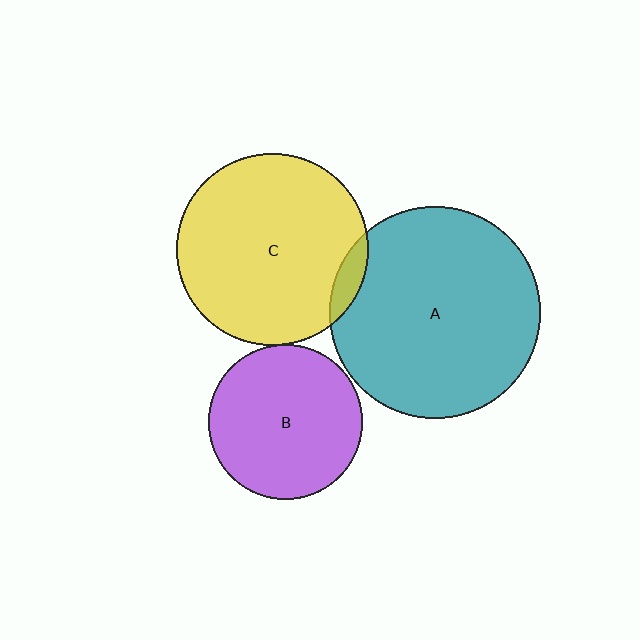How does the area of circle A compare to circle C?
Approximately 1.2 times.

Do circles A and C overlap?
Yes.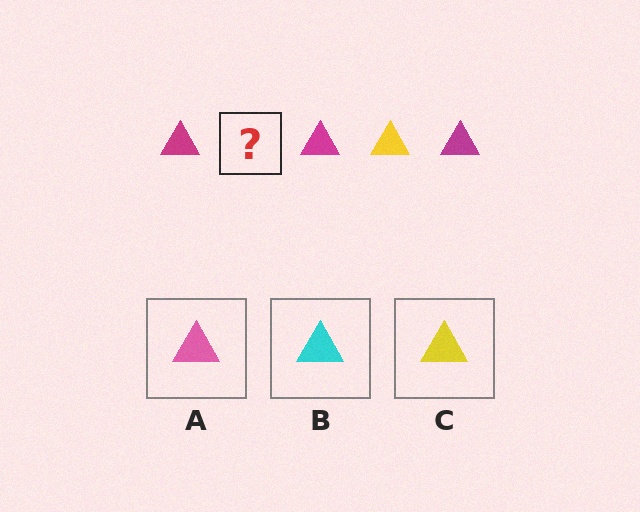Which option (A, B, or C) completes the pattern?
C.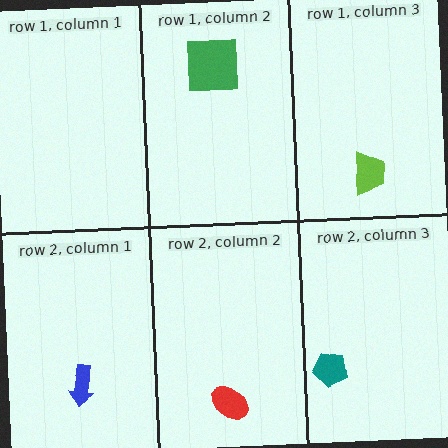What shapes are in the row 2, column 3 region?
The teal pentagon.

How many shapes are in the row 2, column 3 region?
1.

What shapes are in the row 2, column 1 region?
The blue arrow.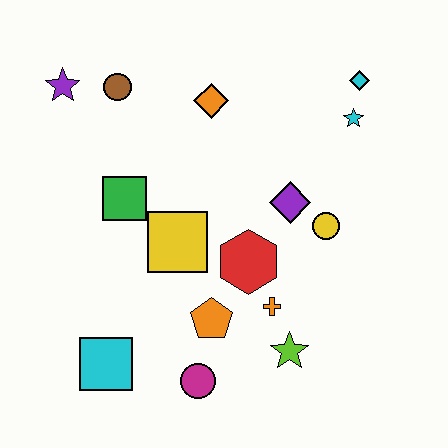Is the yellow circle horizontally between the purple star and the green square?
No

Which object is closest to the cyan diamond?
The cyan star is closest to the cyan diamond.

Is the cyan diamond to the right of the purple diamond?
Yes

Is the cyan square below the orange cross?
Yes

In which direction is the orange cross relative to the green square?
The orange cross is to the right of the green square.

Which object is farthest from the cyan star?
The cyan square is farthest from the cyan star.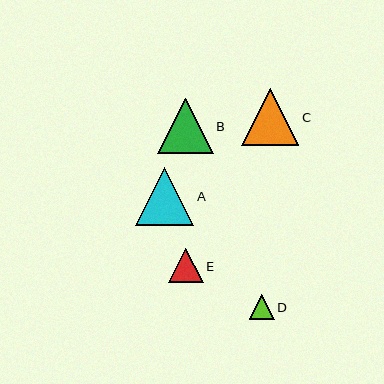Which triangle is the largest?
Triangle A is the largest with a size of approximately 58 pixels.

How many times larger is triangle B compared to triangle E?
Triangle B is approximately 1.6 times the size of triangle E.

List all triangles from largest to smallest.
From largest to smallest: A, C, B, E, D.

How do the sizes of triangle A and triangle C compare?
Triangle A and triangle C are approximately the same size.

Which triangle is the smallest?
Triangle D is the smallest with a size of approximately 25 pixels.